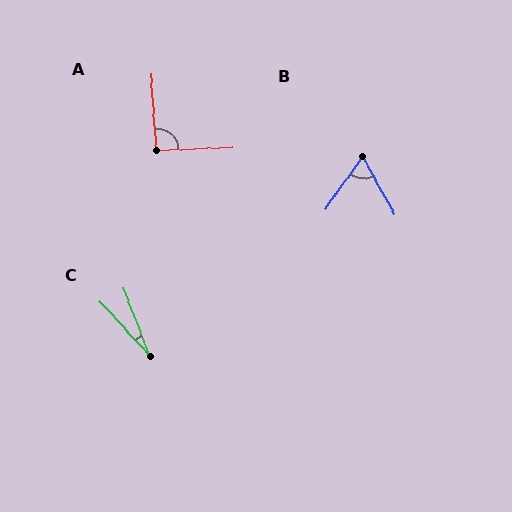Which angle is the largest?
A, at approximately 92 degrees.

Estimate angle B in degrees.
Approximately 64 degrees.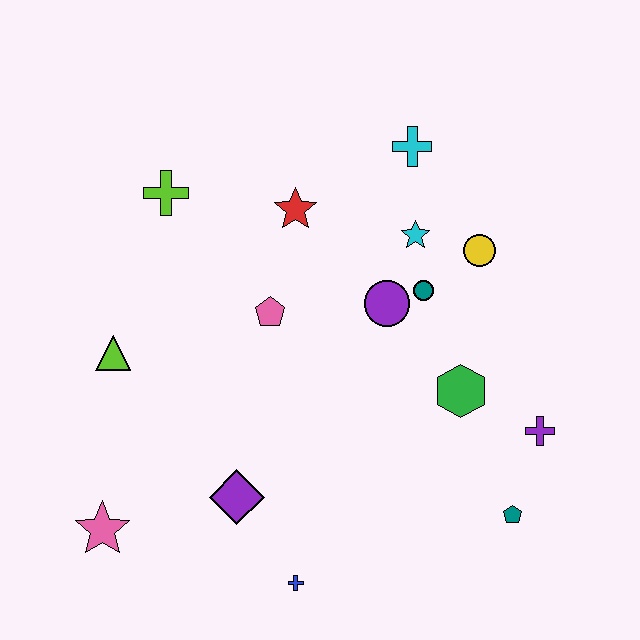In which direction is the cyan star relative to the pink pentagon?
The cyan star is to the right of the pink pentagon.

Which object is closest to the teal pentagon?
The purple cross is closest to the teal pentagon.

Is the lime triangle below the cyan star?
Yes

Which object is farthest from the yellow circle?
The pink star is farthest from the yellow circle.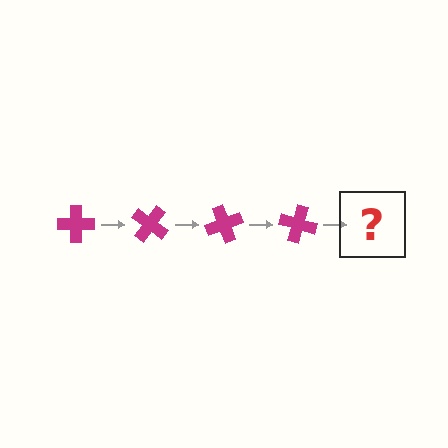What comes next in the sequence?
The next element should be a magenta cross rotated 140 degrees.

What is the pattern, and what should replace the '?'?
The pattern is that the cross rotates 35 degrees each step. The '?' should be a magenta cross rotated 140 degrees.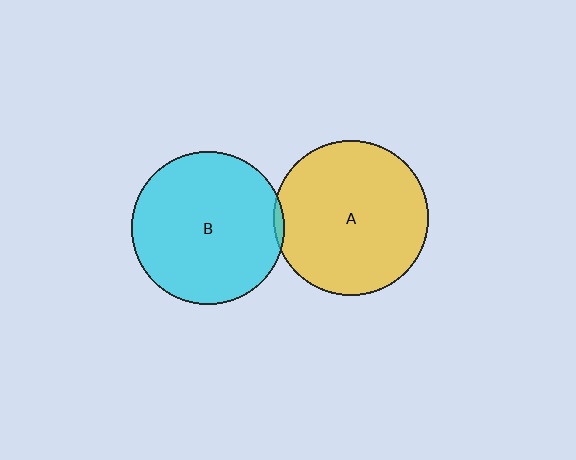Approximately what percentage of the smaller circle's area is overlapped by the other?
Approximately 5%.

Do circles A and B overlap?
Yes.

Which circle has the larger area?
Circle A (yellow).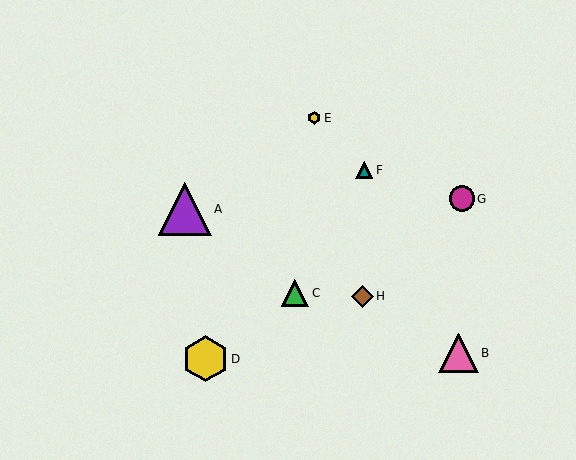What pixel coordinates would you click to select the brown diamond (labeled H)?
Click at (362, 296) to select the brown diamond H.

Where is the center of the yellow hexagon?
The center of the yellow hexagon is at (205, 359).